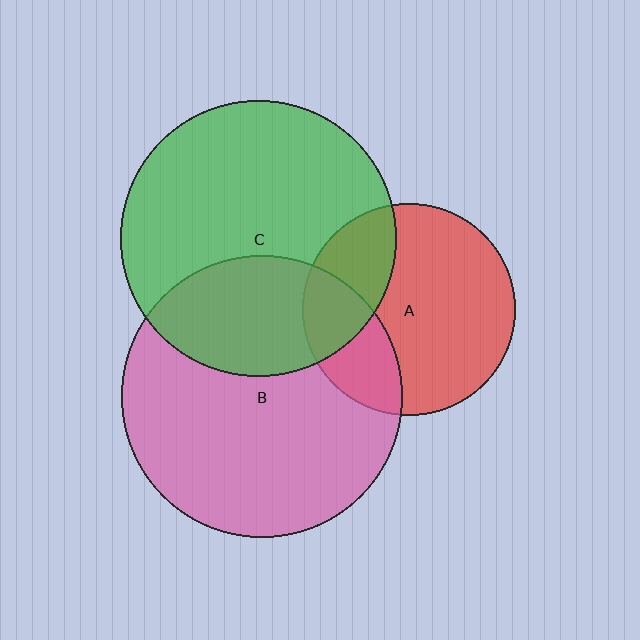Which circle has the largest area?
Circle B (pink).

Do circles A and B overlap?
Yes.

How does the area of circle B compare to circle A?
Approximately 1.8 times.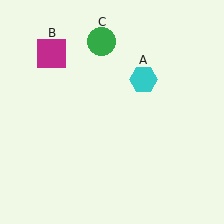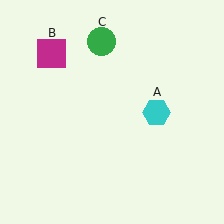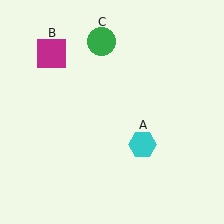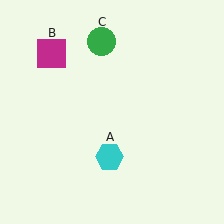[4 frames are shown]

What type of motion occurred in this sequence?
The cyan hexagon (object A) rotated clockwise around the center of the scene.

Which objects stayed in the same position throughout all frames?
Magenta square (object B) and green circle (object C) remained stationary.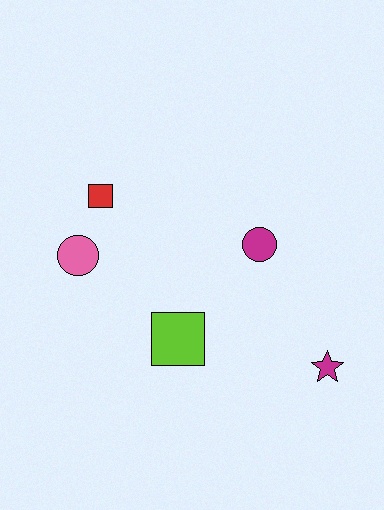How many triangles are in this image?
There are no triangles.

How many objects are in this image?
There are 5 objects.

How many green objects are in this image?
There are no green objects.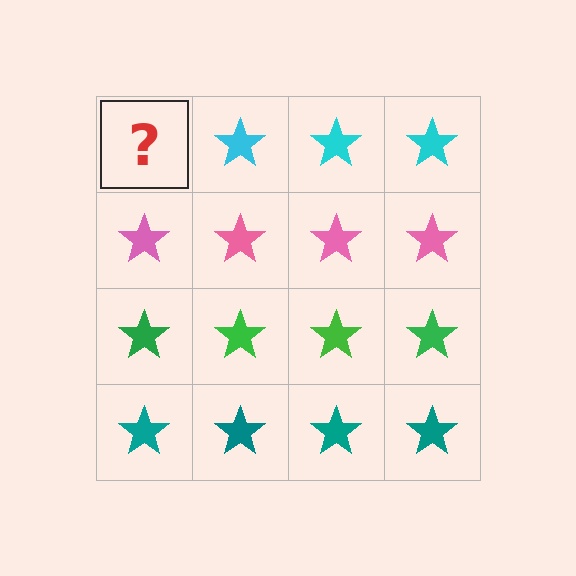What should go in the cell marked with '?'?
The missing cell should contain a cyan star.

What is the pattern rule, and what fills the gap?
The rule is that each row has a consistent color. The gap should be filled with a cyan star.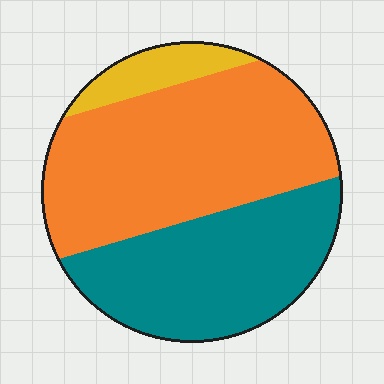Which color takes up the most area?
Orange, at roughly 50%.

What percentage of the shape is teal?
Teal takes up about two fifths (2/5) of the shape.